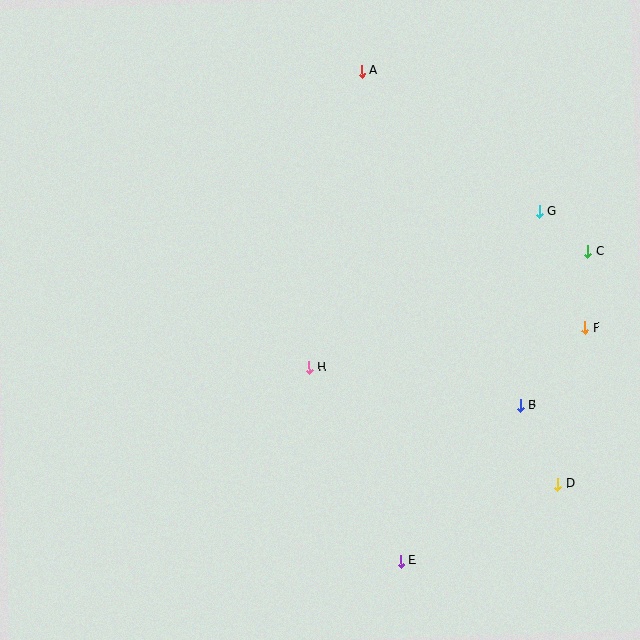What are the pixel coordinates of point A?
Point A is at (362, 71).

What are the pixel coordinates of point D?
Point D is at (558, 484).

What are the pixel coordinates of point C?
Point C is at (588, 251).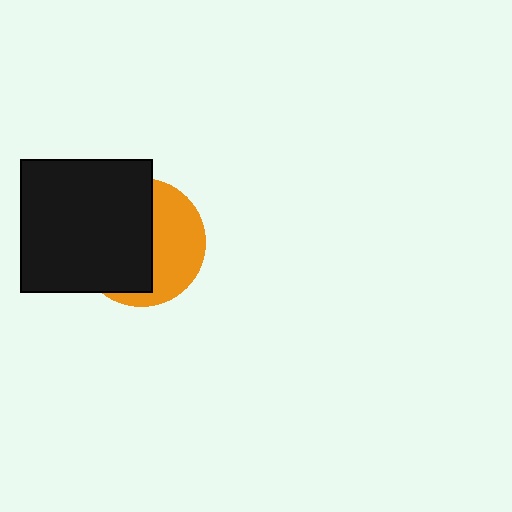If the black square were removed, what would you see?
You would see the complete orange circle.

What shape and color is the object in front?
The object in front is a black square.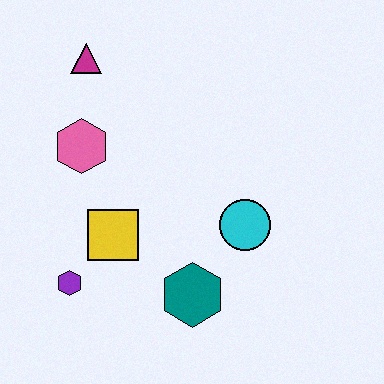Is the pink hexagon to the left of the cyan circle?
Yes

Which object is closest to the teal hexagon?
The cyan circle is closest to the teal hexagon.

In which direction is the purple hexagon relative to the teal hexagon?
The purple hexagon is to the left of the teal hexagon.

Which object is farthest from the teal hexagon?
The magenta triangle is farthest from the teal hexagon.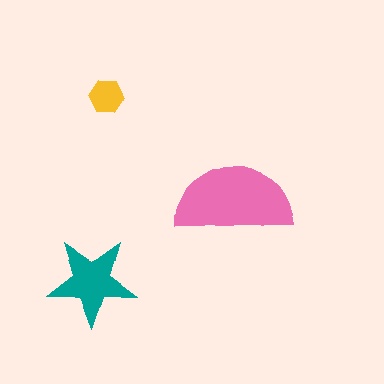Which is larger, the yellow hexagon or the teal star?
The teal star.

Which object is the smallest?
The yellow hexagon.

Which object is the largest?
The pink semicircle.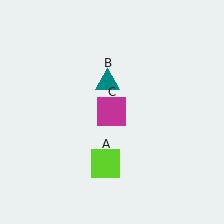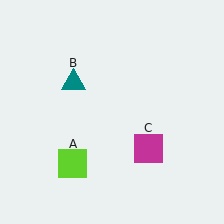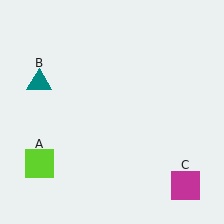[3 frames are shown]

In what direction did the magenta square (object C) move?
The magenta square (object C) moved down and to the right.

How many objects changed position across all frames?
3 objects changed position: lime square (object A), teal triangle (object B), magenta square (object C).